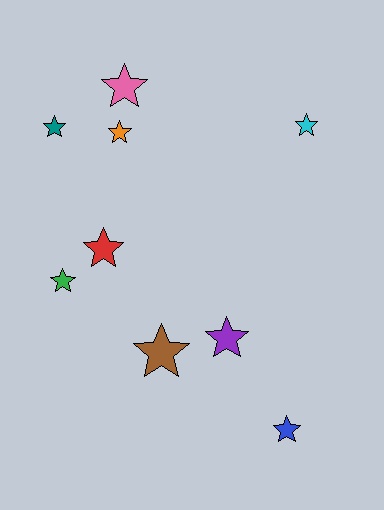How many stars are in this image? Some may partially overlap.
There are 9 stars.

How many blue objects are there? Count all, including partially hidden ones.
There is 1 blue object.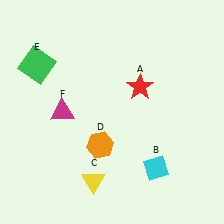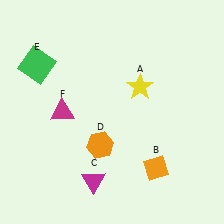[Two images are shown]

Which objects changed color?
A changed from red to yellow. B changed from cyan to orange. C changed from yellow to magenta.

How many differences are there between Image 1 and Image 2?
There are 3 differences between the two images.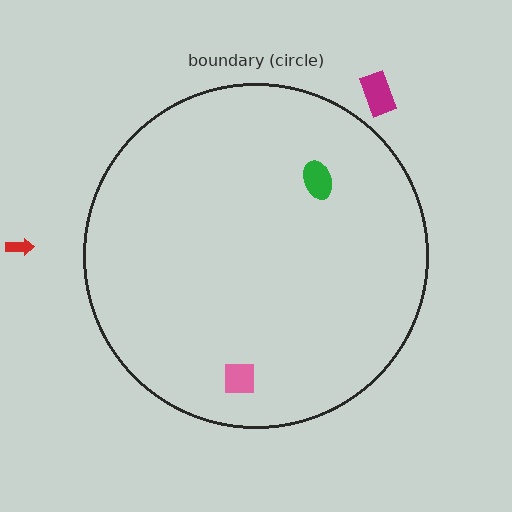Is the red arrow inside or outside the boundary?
Outside.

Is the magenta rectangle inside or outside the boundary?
Outside.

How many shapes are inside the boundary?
2 inside, 2 outside.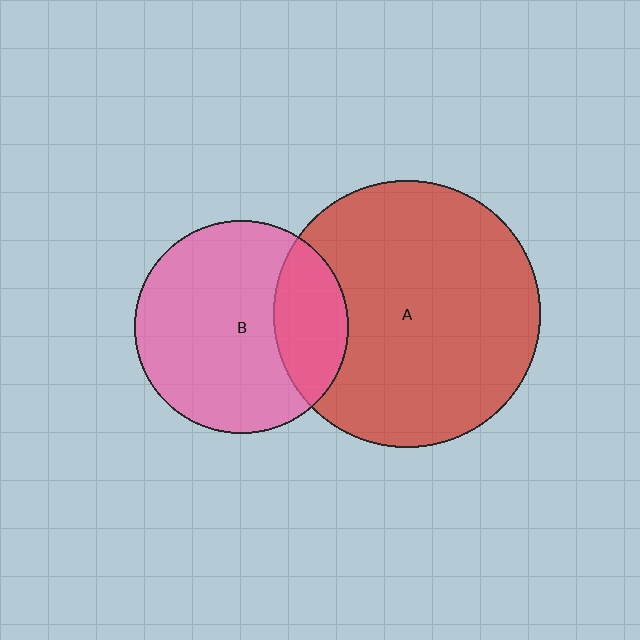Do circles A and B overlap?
Yes.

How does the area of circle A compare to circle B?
Approximately 1.6 times.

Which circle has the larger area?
Circle A (red).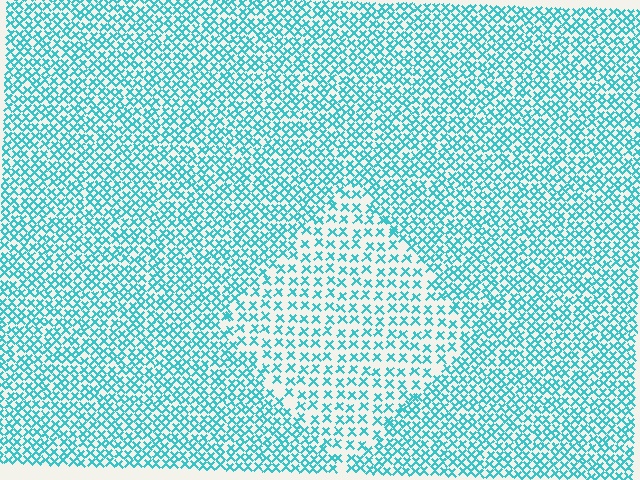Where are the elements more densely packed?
The elements are more densely packed outside the diamond boundary.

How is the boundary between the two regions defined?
The boundary is defined by a change in element density (approximately 1.8x ratio). All elements are the same color, size, and shape.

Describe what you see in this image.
The image contains small cyan elements arranged at two different densities. A diamond-shaped region is visible where the elements are less densely packed than the surrounding area.